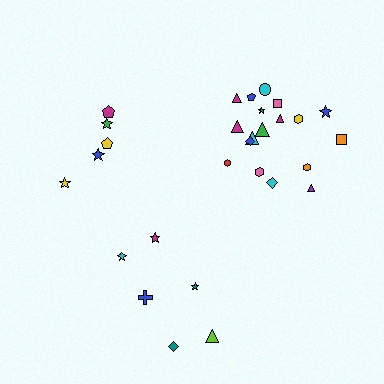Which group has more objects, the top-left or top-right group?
The top-right group.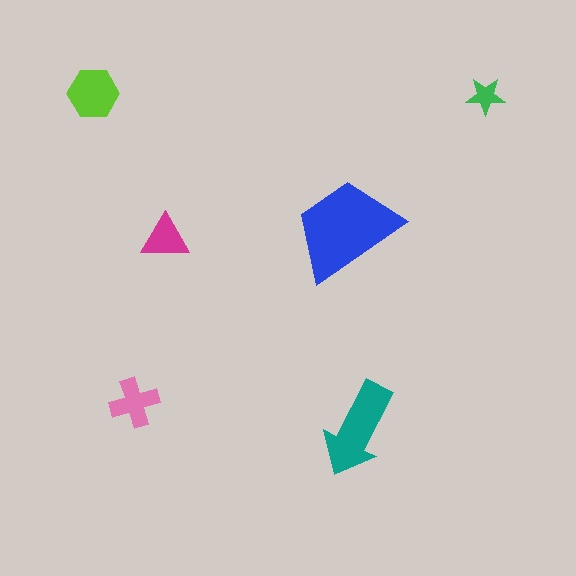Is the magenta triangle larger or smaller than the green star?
Larger.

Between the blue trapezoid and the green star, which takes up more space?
The blue trapezoid.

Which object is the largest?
The blue trapezoid.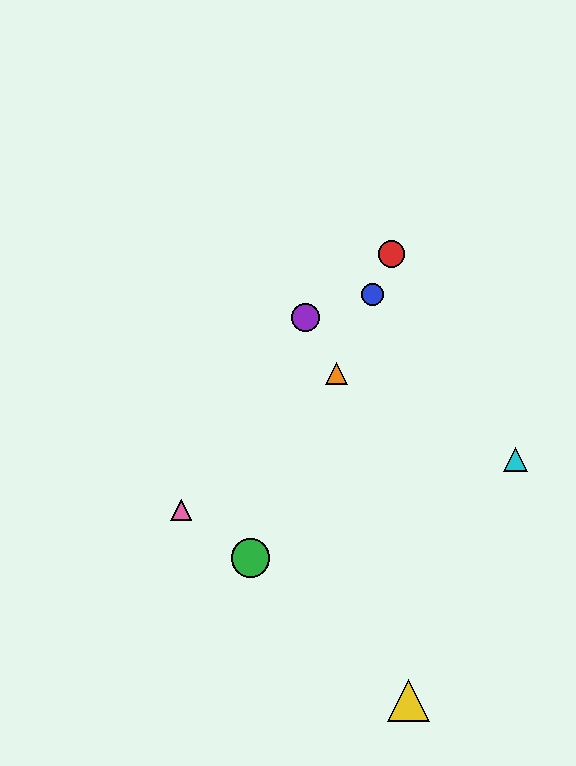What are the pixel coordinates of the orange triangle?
The orange triangle is at (336, 373).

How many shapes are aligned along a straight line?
4 shapes (the red circle, the blue circle, the green circle, the orange triangle) are aligned along a straight line.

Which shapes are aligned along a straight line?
The red circle, the blue circle, the green circle, the orange triangle are aligned along a straight line.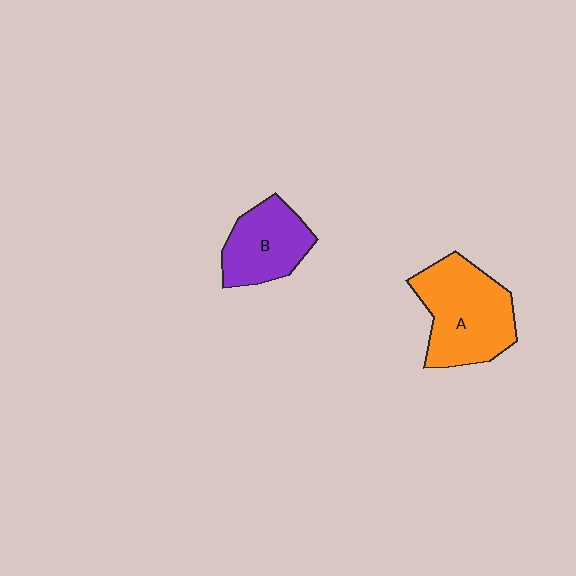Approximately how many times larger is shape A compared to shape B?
Approximately 1.4 times.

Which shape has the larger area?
Shape A (orange).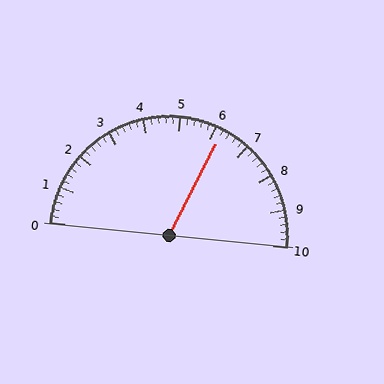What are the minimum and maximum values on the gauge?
The gauge ranges from 0 to 10.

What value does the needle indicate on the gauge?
The needle indicates approximately 6.2.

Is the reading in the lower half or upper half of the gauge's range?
The reading is in the upper half of the range (0 to 10).